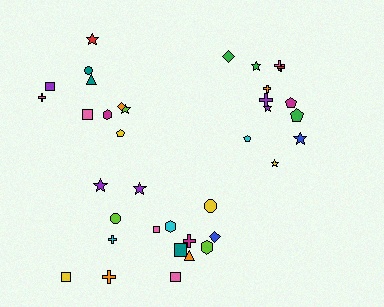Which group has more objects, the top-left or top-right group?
The top-right group.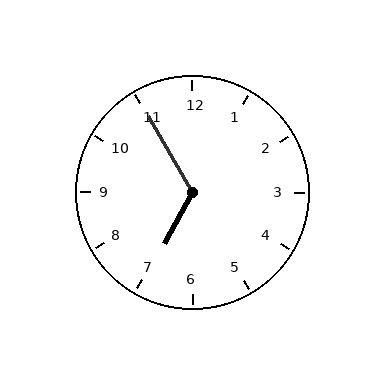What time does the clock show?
6:55.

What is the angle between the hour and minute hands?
Approximately 122 degrees.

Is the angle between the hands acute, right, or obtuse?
It is obtuse.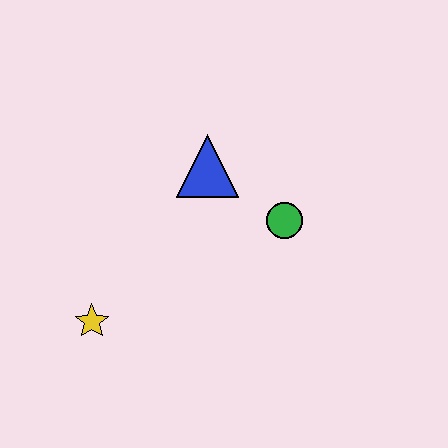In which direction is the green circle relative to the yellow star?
The green circle is to the right of the yellow star.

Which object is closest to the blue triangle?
The green circle is closest to the blue triangle.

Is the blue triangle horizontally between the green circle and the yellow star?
Yes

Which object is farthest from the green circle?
The yellow star is farthest from the green circle.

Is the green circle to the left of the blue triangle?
No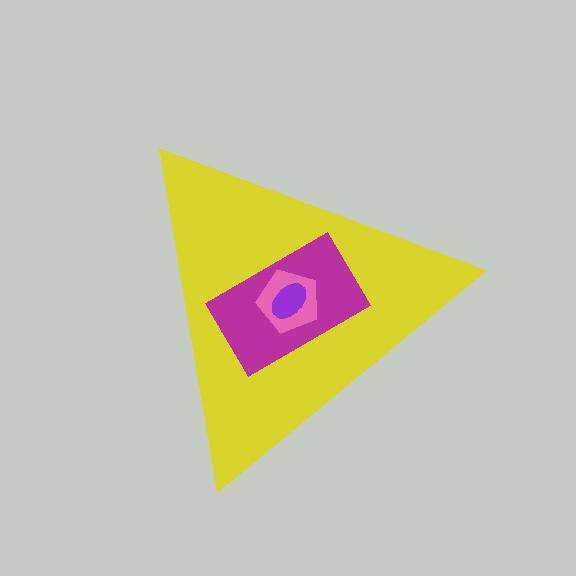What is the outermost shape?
The yellow triangle.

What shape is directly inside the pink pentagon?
The purple ellipse.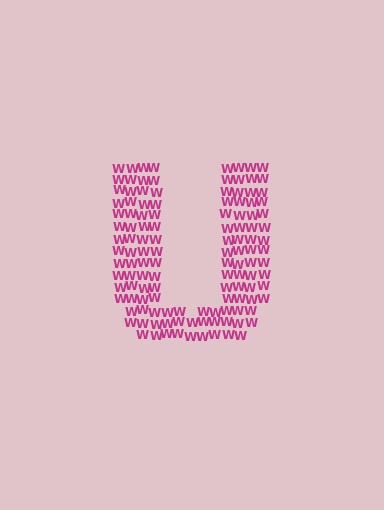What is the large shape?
The large shape is the letter U.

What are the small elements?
The small elements are letter W's.